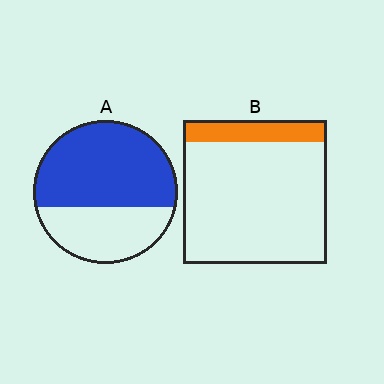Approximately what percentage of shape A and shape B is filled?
A is approximately 65% and B is approximately 15%.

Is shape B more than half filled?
No.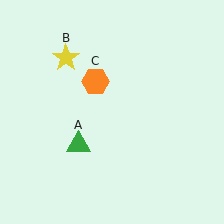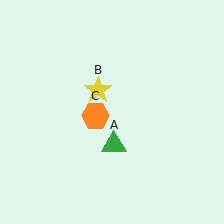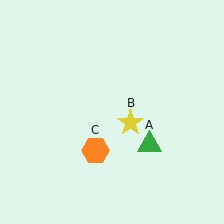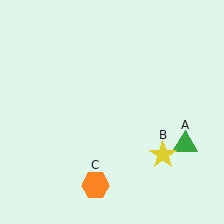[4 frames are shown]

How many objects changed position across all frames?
3 objects changed position: green triangle (object A), yellow star (object B), orange hexagon (object C).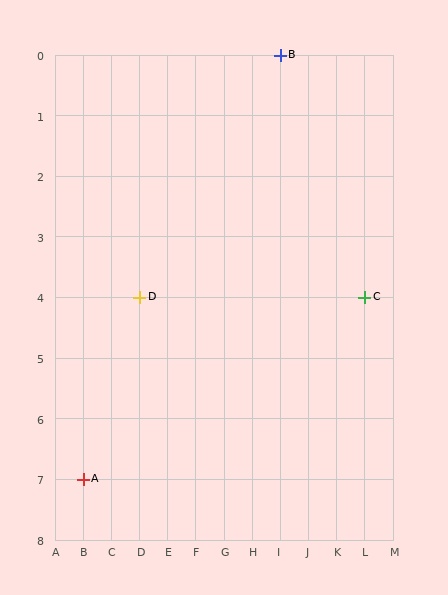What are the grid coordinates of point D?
Point D is at grid coordinates (D, 4).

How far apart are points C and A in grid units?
Points C and A are 10 columns and 3 rows apart (about 10.4 grid units diagonally).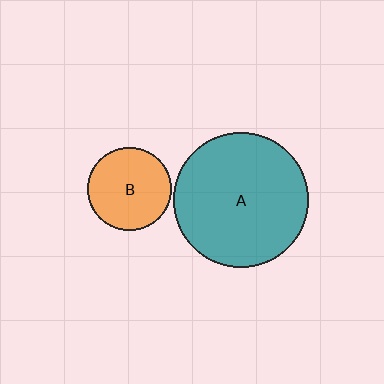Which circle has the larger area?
Circle A (teal).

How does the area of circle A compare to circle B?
Approximately 2.6 times.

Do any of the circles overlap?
No, none of the circles overlap.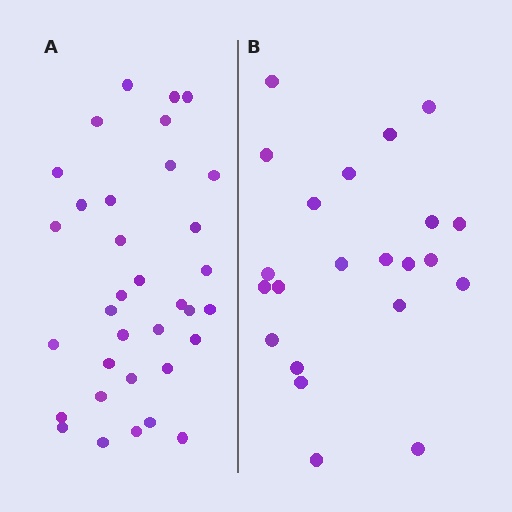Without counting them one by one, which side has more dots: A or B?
Region A (the left region) has more dots.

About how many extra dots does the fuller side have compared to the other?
Region A has roughly 12 or so more dots than region B.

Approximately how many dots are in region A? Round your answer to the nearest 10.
About 30 dots. (The exact count is 34, which rounds to 30.)